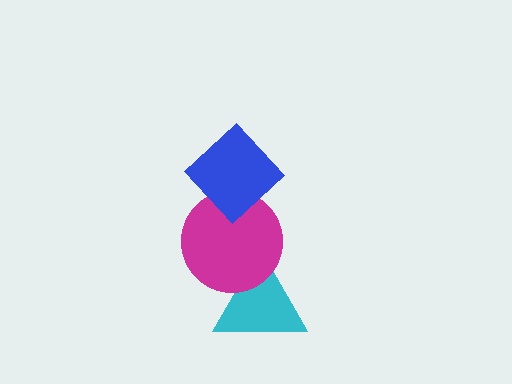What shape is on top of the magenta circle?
The blue diamond is on top of the magenta circle.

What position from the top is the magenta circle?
The magenta circle is 2nd from the top.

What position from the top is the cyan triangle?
The cyan triangle is 3rd from the top.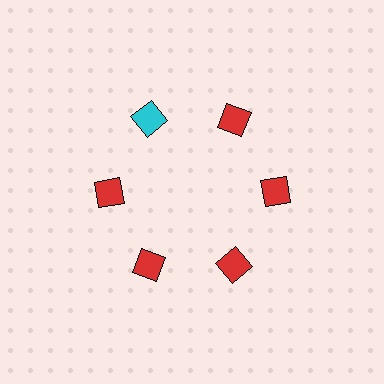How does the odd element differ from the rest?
It has a different color: cyan instead of red.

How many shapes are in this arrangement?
There are 6 shapes arranged in a ring pattern.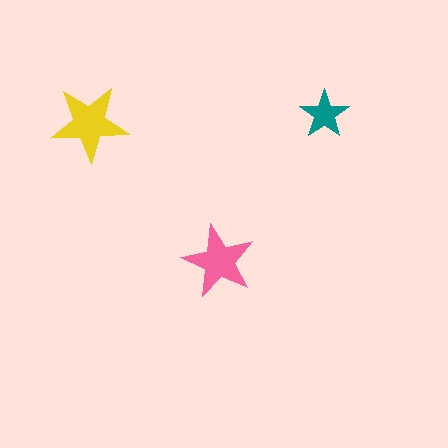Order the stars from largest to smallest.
the yellow one, the pink one, the teal one.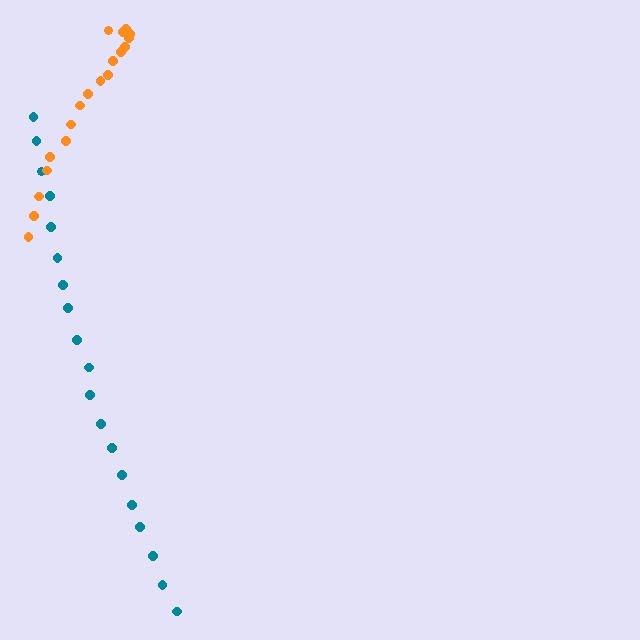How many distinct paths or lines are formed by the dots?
There are 2 distinct paths.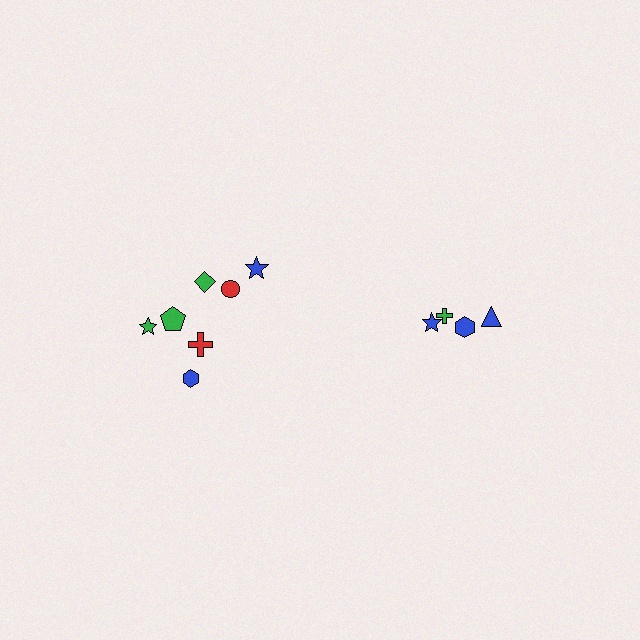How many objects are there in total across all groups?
There are 11 objects.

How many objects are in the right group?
There are 4 objects.